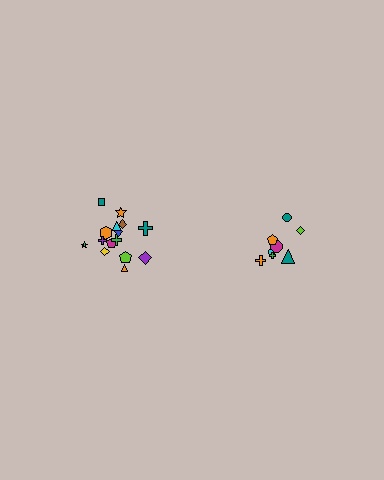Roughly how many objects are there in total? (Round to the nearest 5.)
Roughly 25 objects in total.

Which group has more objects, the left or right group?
The left group.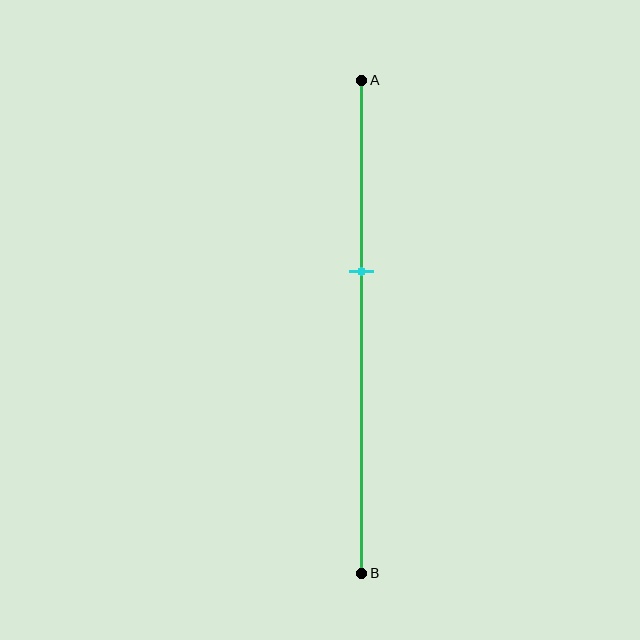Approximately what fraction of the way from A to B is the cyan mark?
The cyan mark is approximately 40% of the way from A to B.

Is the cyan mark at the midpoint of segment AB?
No, the mark is at about 40% from A, not at the 50% midpoint.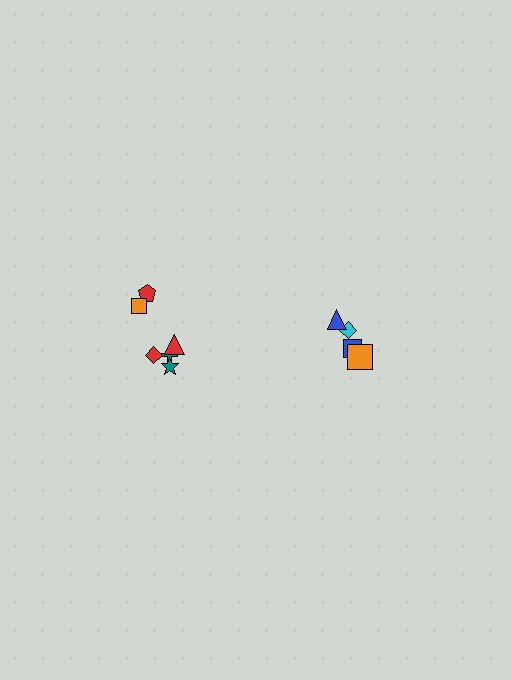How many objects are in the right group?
There are 4 objects.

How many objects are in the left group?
There are 6 objects.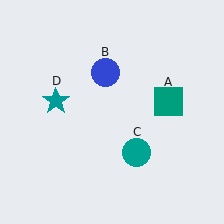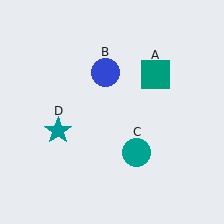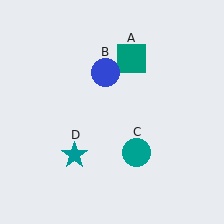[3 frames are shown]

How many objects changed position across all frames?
2 objects changed position: teal square (object A), teal star (object D).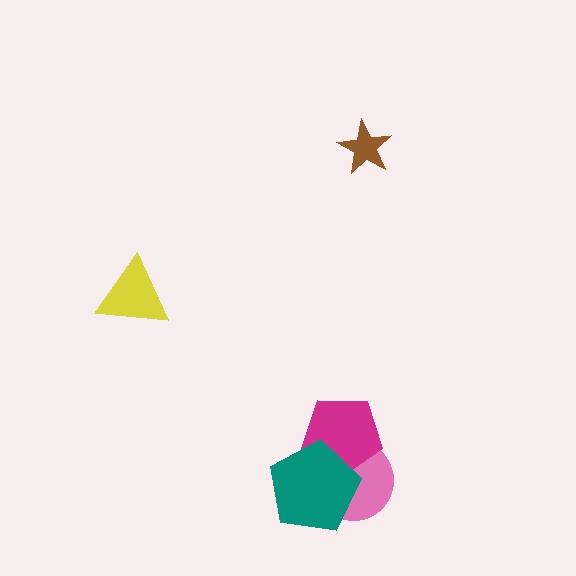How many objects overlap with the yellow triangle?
0 objects overlap with the yellow triangle.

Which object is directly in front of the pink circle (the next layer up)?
The magenta pentagon is directly in front of the pink circle.